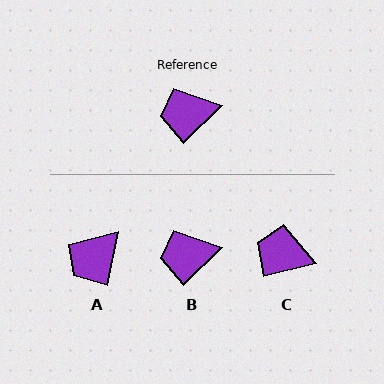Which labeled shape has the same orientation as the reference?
B.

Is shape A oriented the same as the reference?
No, it is off by about 33 degrees.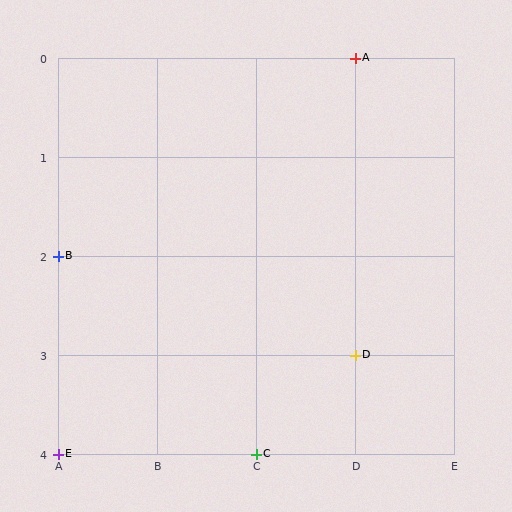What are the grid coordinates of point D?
Point D is at grid coordinates (D, 3).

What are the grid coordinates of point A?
Point A is at grid coordinates (D, 0).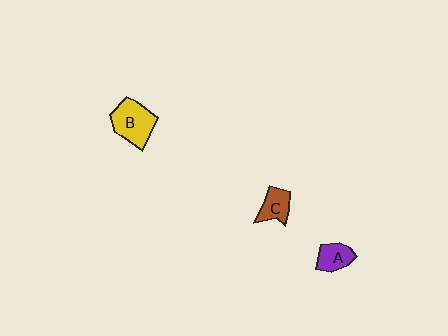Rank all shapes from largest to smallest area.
From largest to smallest: B (yellow), C (brown), A (purple).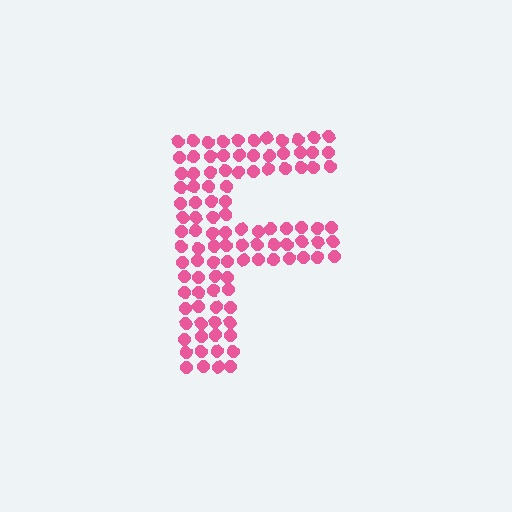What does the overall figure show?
The overall figure shows the letter F.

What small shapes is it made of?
It is made of small circles.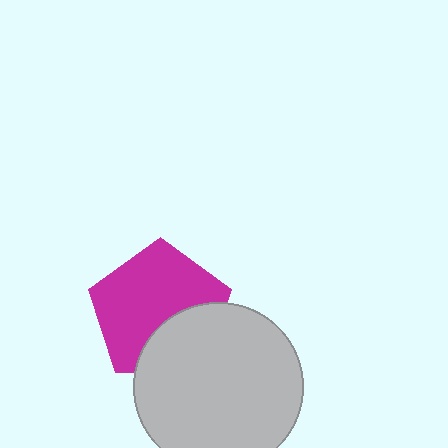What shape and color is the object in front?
The object in front is a light gray circle.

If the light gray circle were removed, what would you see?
You would see the complete magenta pentagon.